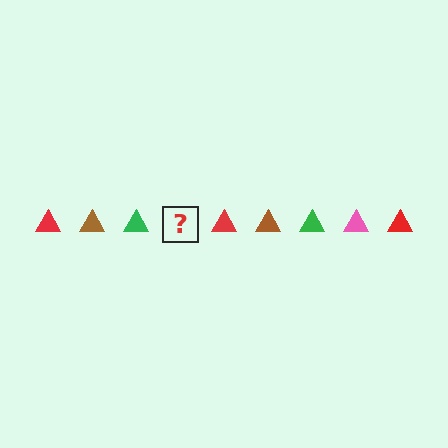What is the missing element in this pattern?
The missing element is a pink triangle.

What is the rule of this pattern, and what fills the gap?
The rule is that the pattern cycles through red, brown, green, pink triangles. The gap should be filled with a pink triangle.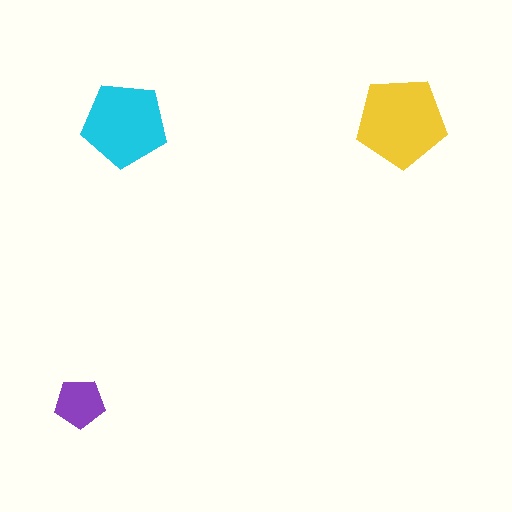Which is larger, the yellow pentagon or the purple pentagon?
The yellow one.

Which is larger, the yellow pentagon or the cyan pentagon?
The yellow one.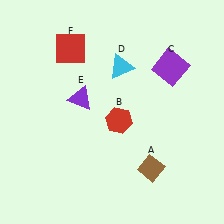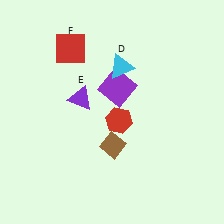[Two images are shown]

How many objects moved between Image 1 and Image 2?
2 objects moved between the two images.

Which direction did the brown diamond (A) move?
The brown diamond (A) moved left.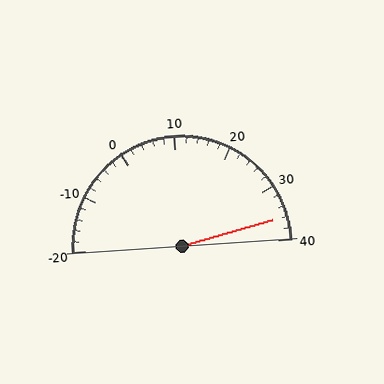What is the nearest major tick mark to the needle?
The nearest major tick mark is 40.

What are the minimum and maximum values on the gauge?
The gauge ranges from -20 to 40.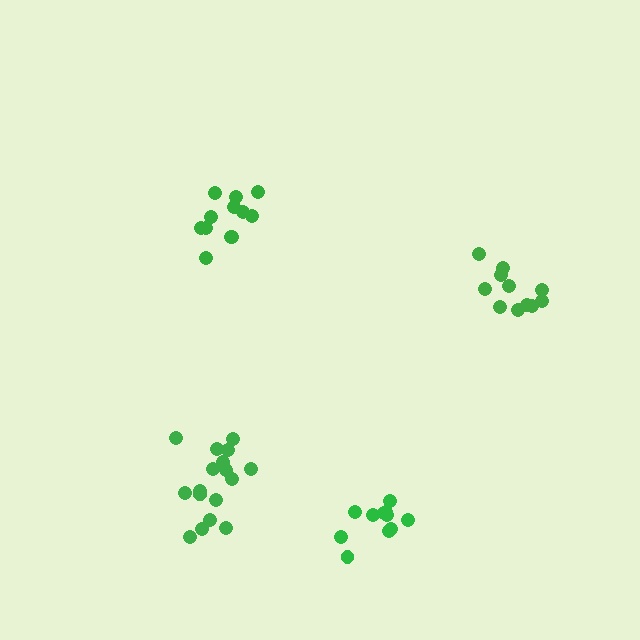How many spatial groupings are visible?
There are 4 spatial groupings.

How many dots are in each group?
Group 1: 11 dots, Group 2: 11 dots, Group 3: 17 dots, Group 4: 12 dots (51 total).